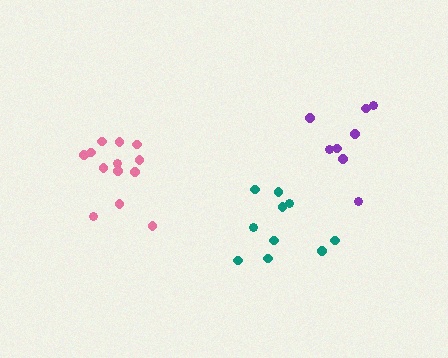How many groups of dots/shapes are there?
There are 3 groups.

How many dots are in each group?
Group 1: 8 dots, Group 2: 13 dots, Group 3: 10 dots (31 total).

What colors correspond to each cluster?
The clusters are colored: purple, pink, teal.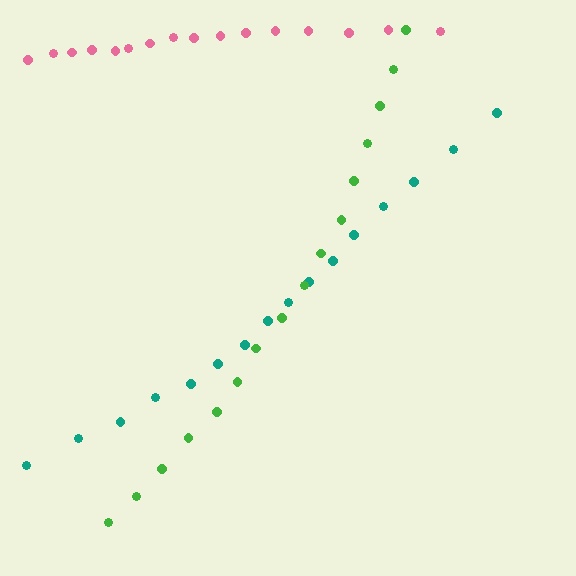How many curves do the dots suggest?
There are 3 distinct paths.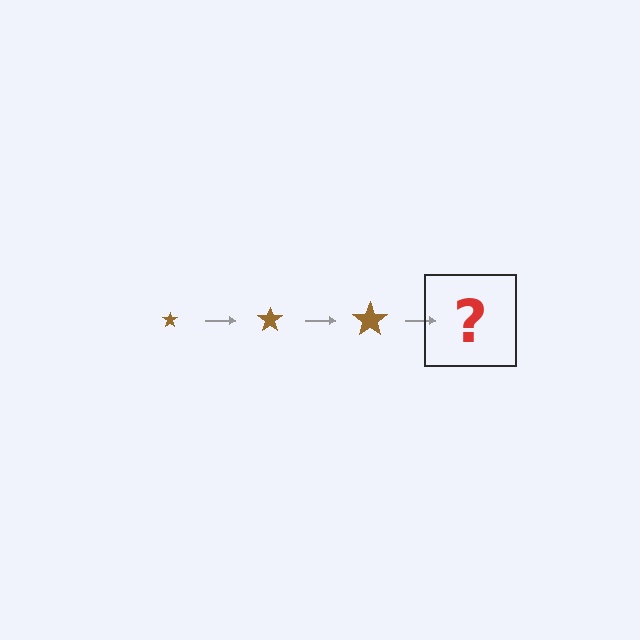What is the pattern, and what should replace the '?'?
The pattern is that the star gets progressively larger each step. The '?' should be a brown star, larger than the previous one.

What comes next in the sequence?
The next element should be a brown star, larger than the previous one.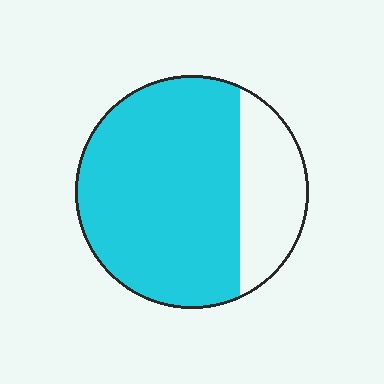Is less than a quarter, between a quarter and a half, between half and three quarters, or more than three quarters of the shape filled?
More than three quarters.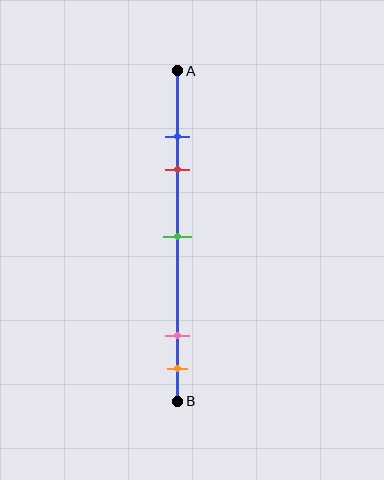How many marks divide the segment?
There are 5 marks dividing the segment.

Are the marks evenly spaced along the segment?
No, the marks are not evenly spaced.